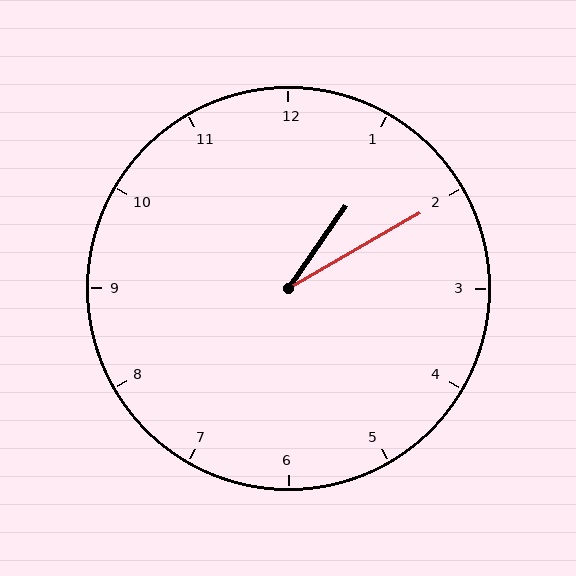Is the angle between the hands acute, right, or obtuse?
It is acute.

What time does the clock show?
1:10.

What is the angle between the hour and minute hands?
Approximately 25 degrees.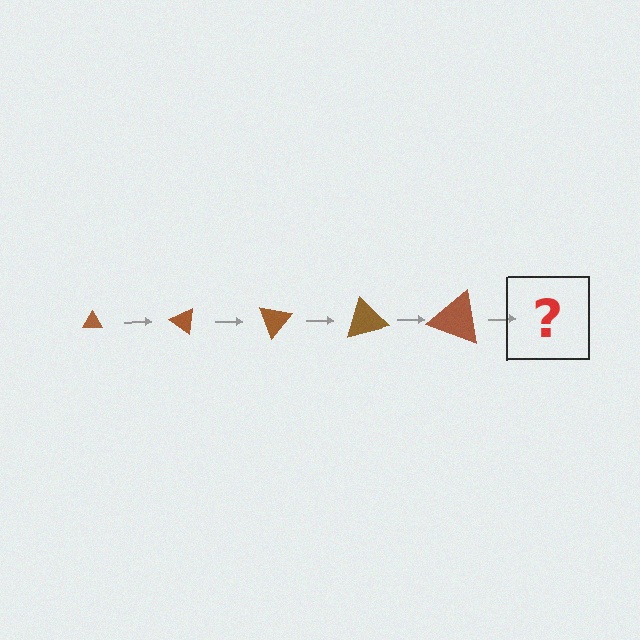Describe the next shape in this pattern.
It should be a triangle, larger than the previous one and rotated 175 degrees from the start.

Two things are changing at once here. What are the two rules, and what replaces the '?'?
The two rules are that the triangle grows larger each step and it rotates 35 degrees each step. The '?' should be a triangle, larger than the previous one and rotated 175 degrees from the start.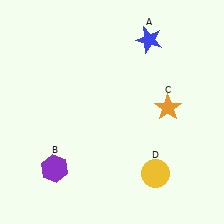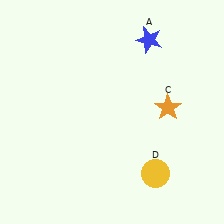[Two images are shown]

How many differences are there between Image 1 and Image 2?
There is 1 difference between the two images.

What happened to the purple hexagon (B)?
The purple hexagon (B) was removed in Image 2. It was in the bottom-left area of Image 1.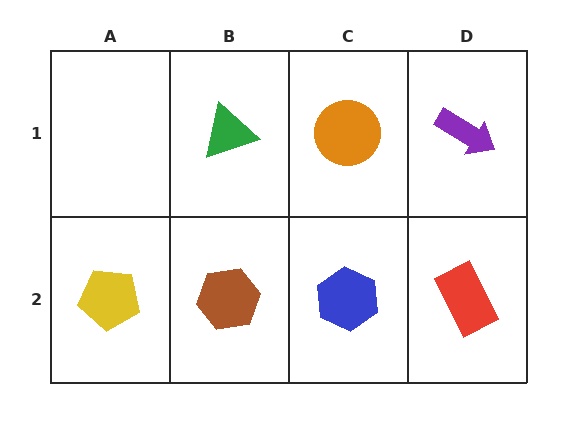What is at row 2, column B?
A brown hexagon.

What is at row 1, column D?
A purple arrow.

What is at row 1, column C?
An orange circle.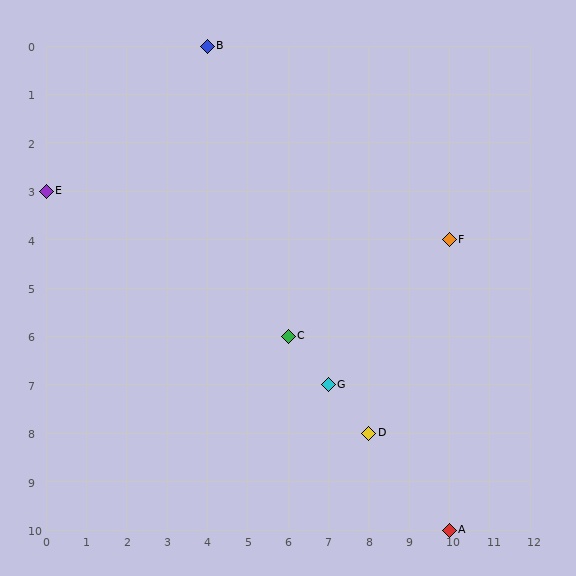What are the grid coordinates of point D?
Point D is at grid coordinates (8, 8).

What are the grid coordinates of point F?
Point F is at grid coordinates (10, 4).